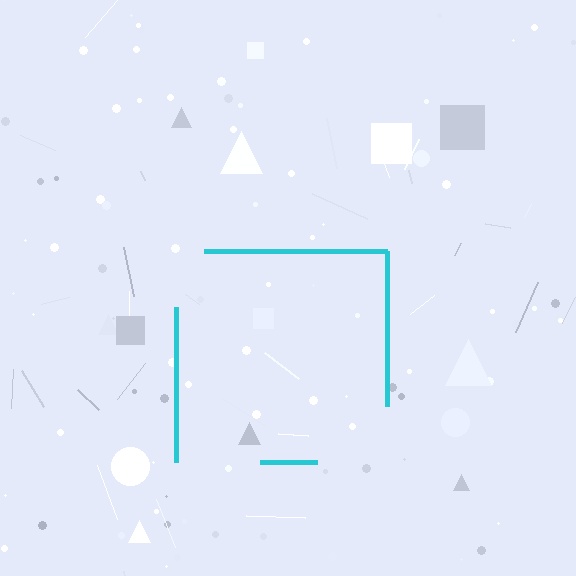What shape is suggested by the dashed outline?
The dashed outline suggests a square.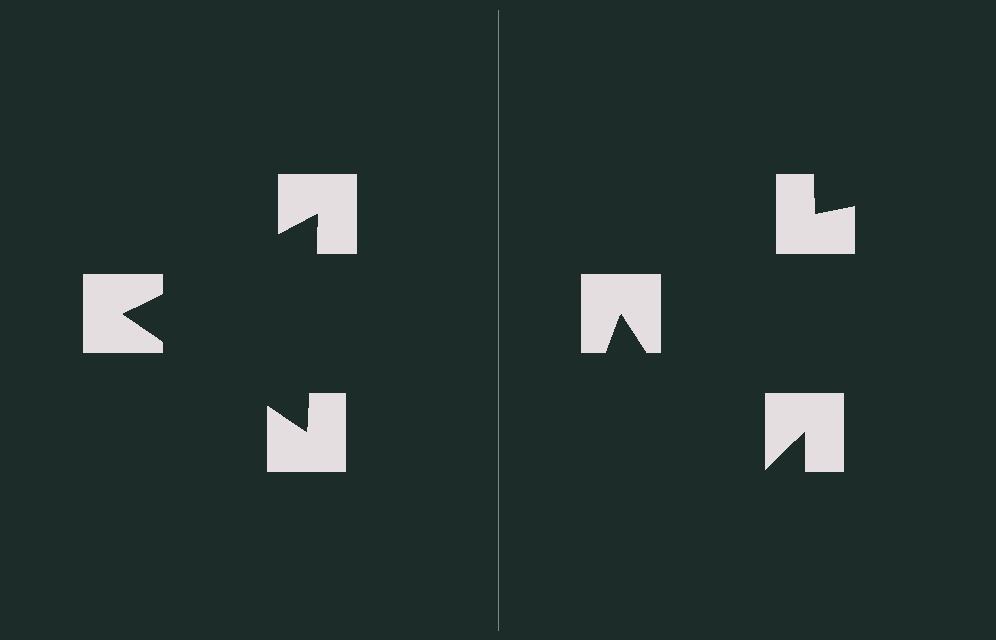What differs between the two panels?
The notched squares are positioned identically on both sides; only the wedge orientations differ. On the left they align to a triangle; on the right they are misaligned.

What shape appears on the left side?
An illusory triangle.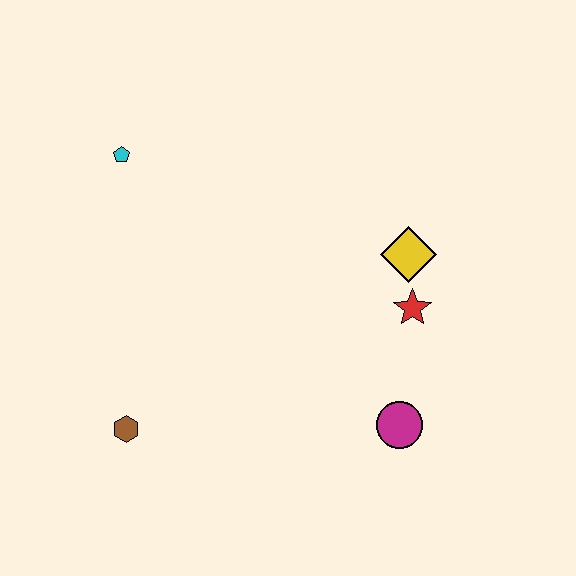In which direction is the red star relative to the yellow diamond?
The red star is below the yellow diamond.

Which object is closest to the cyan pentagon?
The brown hexagon is closest to the cyan pentagon.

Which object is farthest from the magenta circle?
The cyan pentagon is farthest from the magenta circle.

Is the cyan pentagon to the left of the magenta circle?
Yes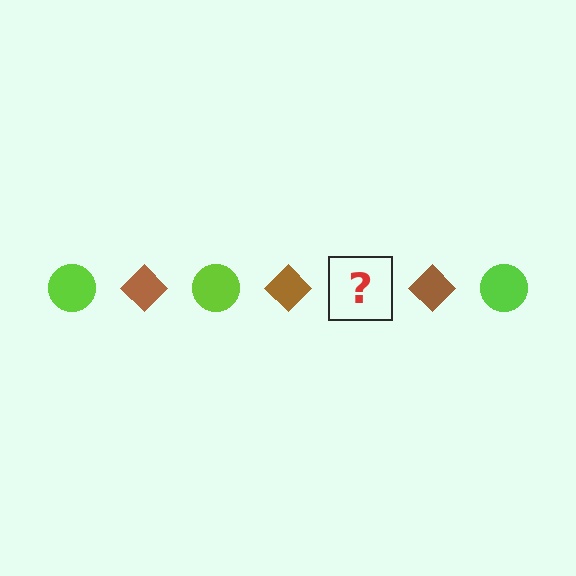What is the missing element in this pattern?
The missing element is a lime circle.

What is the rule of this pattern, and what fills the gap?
The rule is that the pattern alternates between lime circle and brown diamond. The gap should be filled with a lime circle.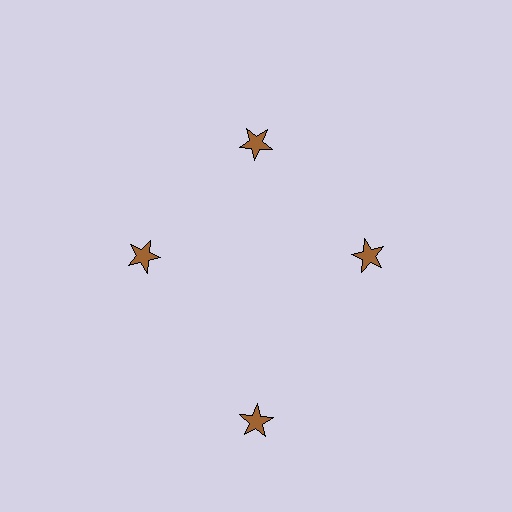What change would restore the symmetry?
The symmetry would be restored by moving it inward, back onto the ring so that all 4 stars sit at equal angles and equal distance from the center.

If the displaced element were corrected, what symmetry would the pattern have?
It would have 4-fold rotational symmetry — the pattern would map onto itself every 90 degrees.